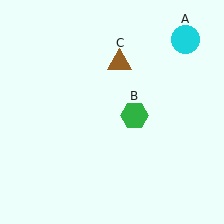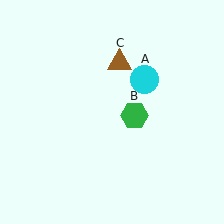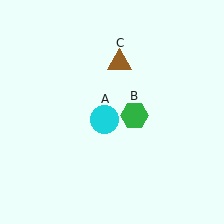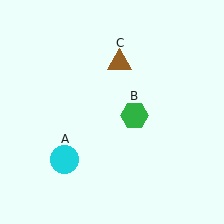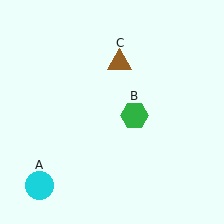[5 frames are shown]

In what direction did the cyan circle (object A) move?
The cyan circle (object A) moved down and to the left.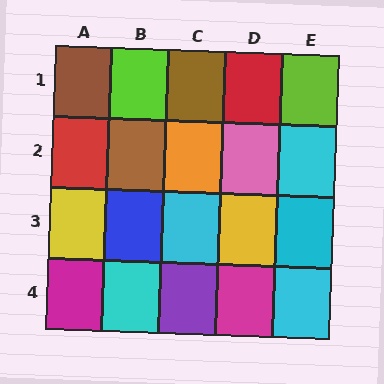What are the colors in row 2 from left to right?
Red, brown, orange, pink, cyan.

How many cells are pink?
1 cell is pink.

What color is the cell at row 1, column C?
Brown.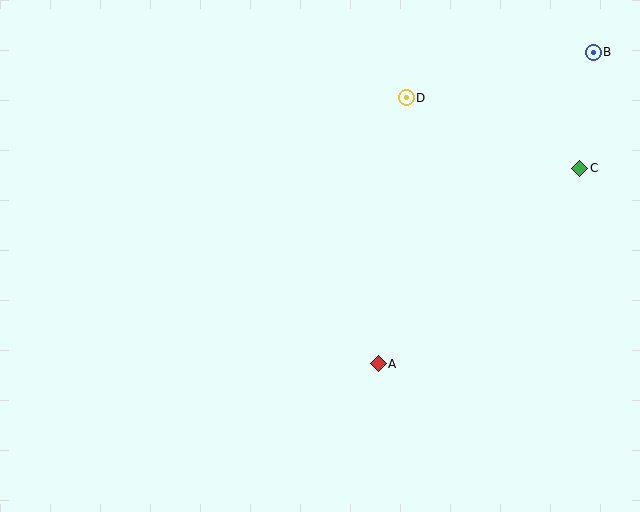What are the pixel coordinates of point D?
Point D is at (406, 98).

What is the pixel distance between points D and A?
The distance between D and A is 268 pixels.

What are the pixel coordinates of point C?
Point C is at (580, 168).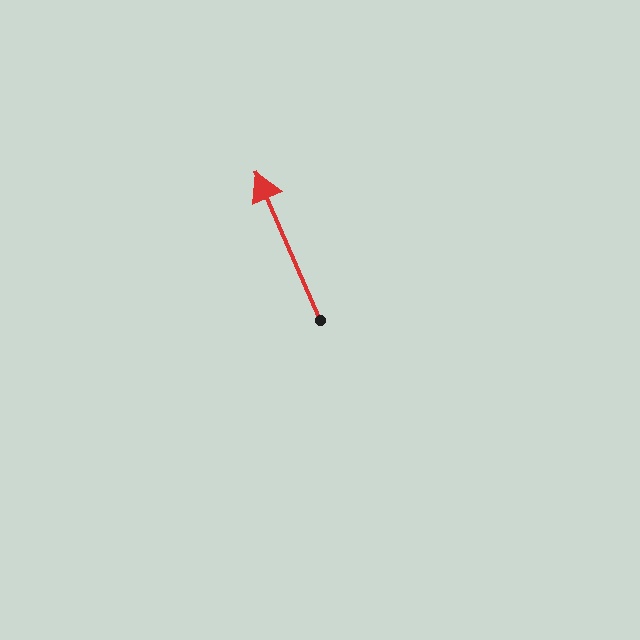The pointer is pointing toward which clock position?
Roughly 11 o'clock.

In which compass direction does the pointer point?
Northwest.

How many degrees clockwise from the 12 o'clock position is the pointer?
Approximately 337 degrees.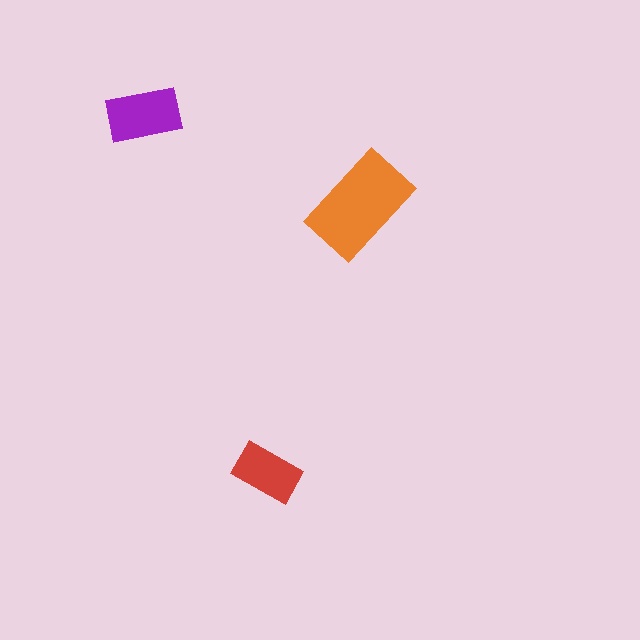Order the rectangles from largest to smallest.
the orange one, the purple one, the red one.